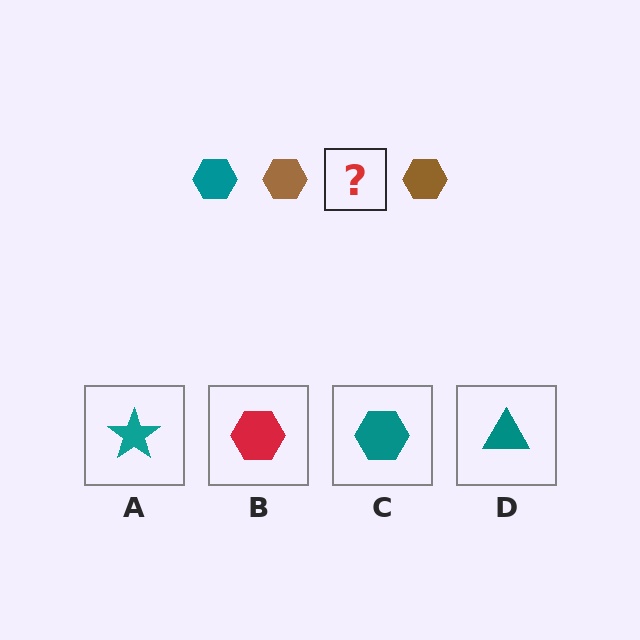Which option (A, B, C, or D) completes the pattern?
C.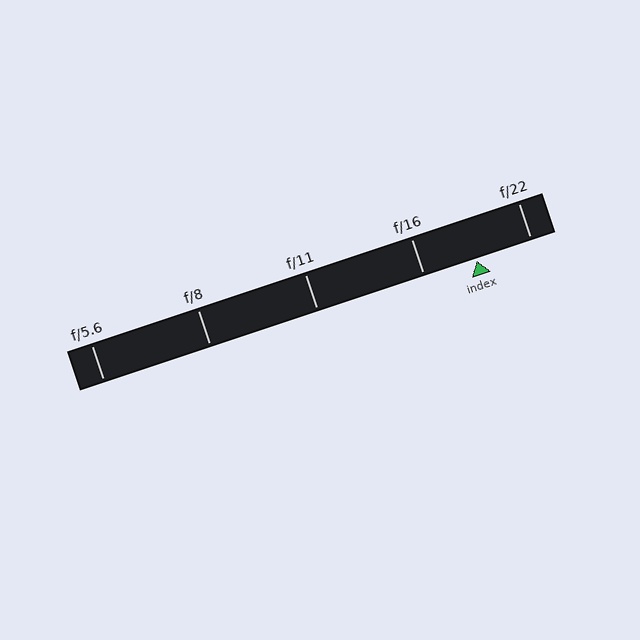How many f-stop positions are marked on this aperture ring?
There are 5 f-stop positions marked.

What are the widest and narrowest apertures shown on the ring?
The widest aperture shown is f/5.6 and the narrowest is f/22.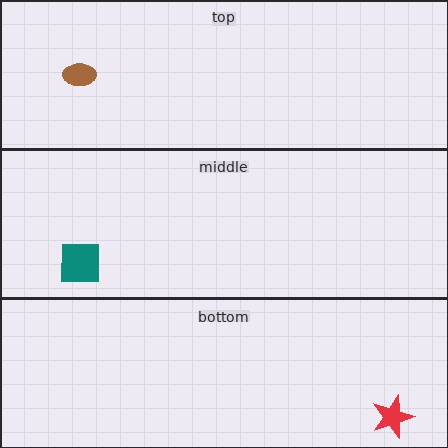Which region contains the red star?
The bottom region.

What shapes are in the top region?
The brown ellipse.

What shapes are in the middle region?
The teal square.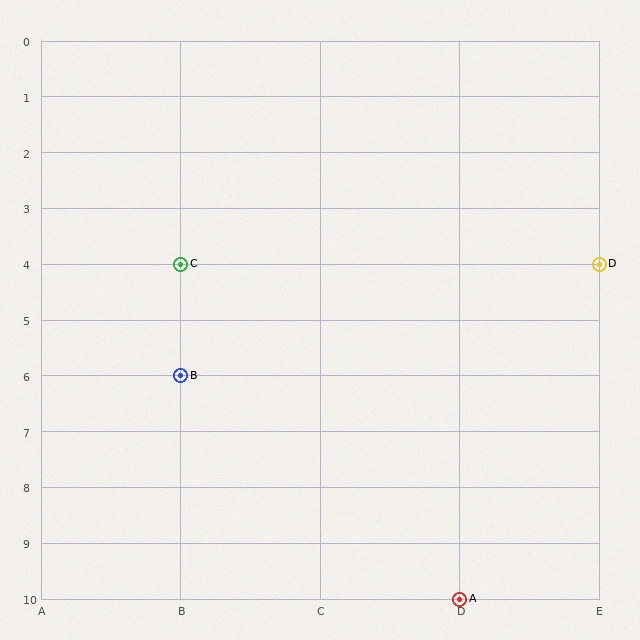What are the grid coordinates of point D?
Point D is at grid coordinates (E, 4).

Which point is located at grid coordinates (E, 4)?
Point D is at (E, 4).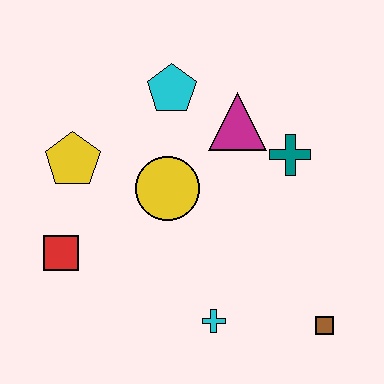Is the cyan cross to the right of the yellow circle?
Yes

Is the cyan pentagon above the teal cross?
Yes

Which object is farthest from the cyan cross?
The cyan pentagon is farthest from the cyan cross.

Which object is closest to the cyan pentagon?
The magenta triangle is closest to the cyan pentagon.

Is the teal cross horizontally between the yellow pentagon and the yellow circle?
No